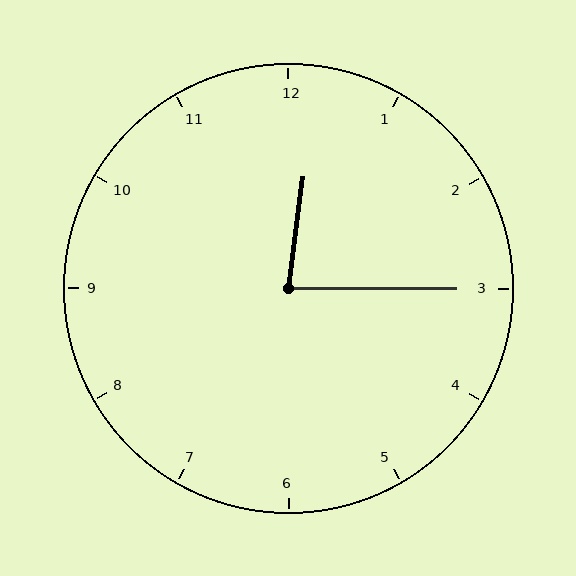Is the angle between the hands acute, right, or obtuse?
It is acute.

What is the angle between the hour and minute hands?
Approximately 82 degrees.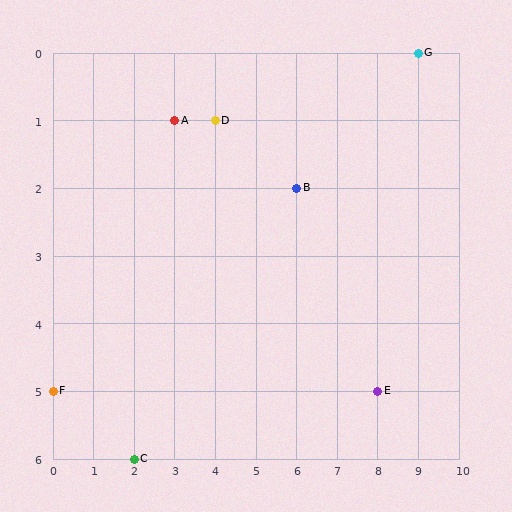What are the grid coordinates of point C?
Point C is at grid coordinates (2, 6).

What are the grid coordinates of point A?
Point A is at grid coordinates (3, 1).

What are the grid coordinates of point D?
Point D is at grid coordinates (4, 1).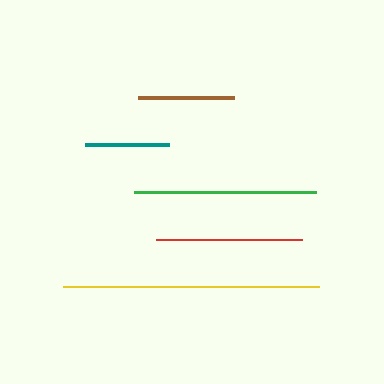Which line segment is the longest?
The yellow line is the longest at approximately 256 pixels.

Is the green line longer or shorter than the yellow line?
The yellow line is longer than the green line.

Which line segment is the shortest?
The teal line is the shortest at approximately 84 pixels.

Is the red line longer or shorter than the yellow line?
The yellow line is longer than the red line.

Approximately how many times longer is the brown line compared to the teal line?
The brown line is approximately 1.1 times the length of the teal line.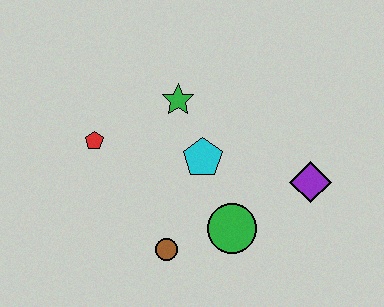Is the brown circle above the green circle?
No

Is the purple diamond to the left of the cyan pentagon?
No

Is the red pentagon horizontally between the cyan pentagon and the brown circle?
No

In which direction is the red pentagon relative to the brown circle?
The red pentagon is above the brown circle.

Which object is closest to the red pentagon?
The green star is closest to the red pentagon.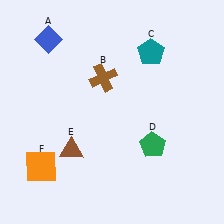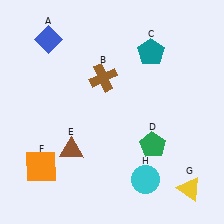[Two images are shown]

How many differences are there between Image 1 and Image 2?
There are 2 differences between the two images.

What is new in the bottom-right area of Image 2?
A yellow triangle (G) was added in the bottom-right area of Image 2.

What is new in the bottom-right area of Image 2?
A cyan circle (H) was added in the bottom-right area of Image 2.